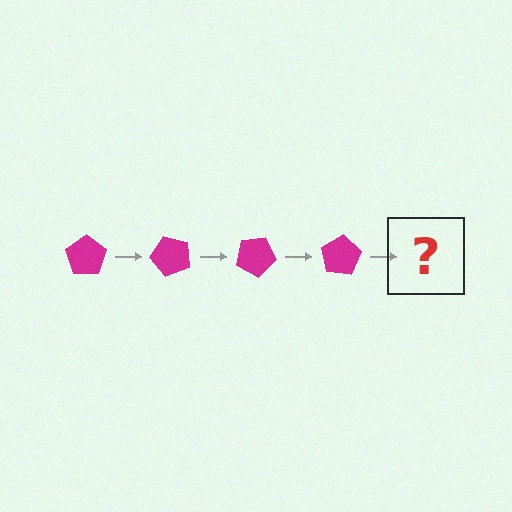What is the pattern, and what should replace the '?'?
The pattern is that the pentagon rotates 50 degrees each step. The '?' should be a magenta pentagon rotated 200 degrees.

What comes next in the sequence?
The next element should be a magenta pentagon rotated 200 degrees.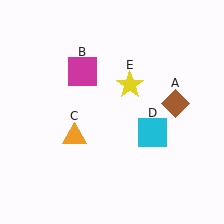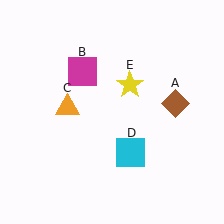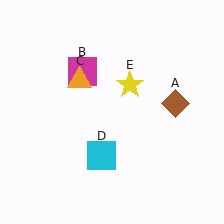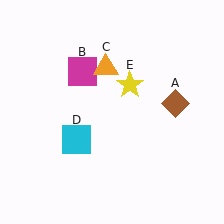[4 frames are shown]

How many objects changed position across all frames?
2 objects changed position: orange triangle (object C), cyan square (object D).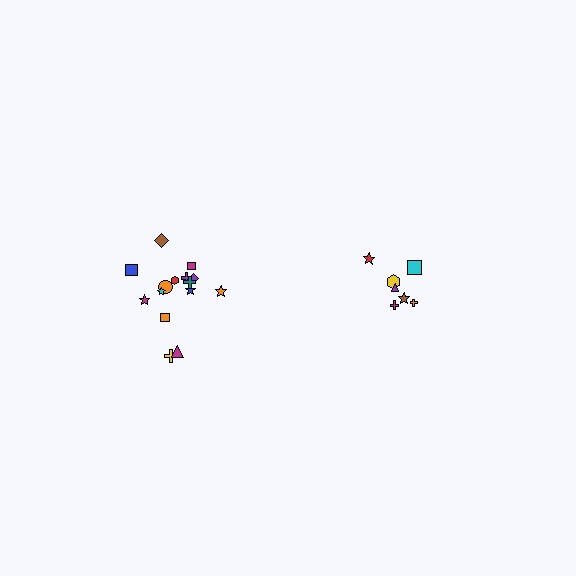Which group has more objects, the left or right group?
The left group.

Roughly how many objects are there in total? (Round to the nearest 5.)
Roughly 20 objects in total.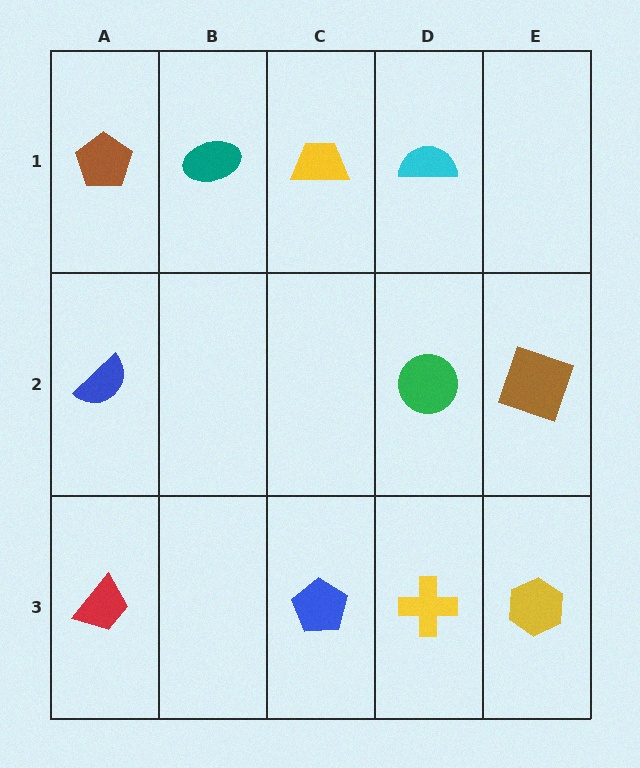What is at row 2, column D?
A green circle.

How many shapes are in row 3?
4 shapes.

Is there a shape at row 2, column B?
No, that cell is empty.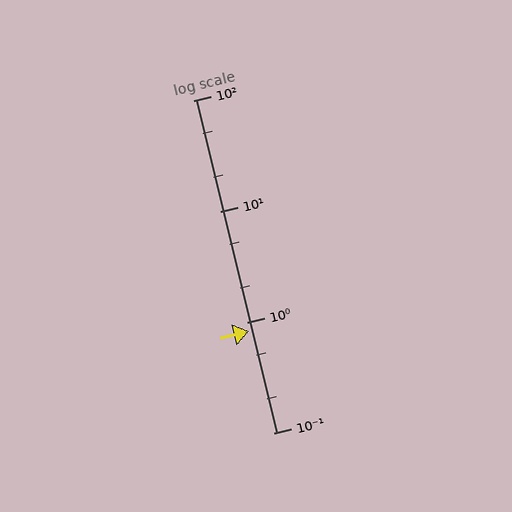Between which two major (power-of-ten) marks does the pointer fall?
The pointer is between 0.1 and 1.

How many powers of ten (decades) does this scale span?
The scale spans 3 decades, from 0.1 to 100.